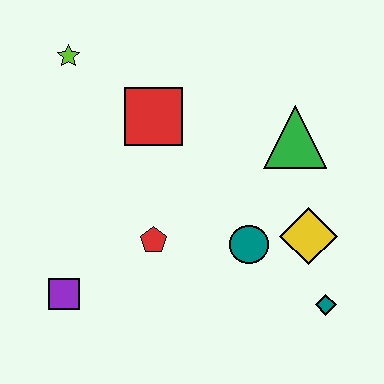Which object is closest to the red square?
The lime star is closest to the red square.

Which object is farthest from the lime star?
The teal diamond is farthest from the lime star.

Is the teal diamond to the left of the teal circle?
No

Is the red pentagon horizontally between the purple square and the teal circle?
Yes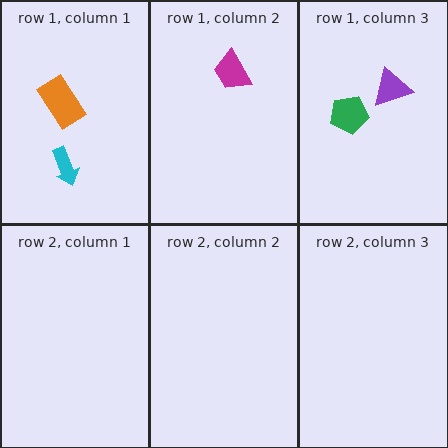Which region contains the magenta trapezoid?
The row 1, column 2 region.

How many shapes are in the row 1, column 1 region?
2.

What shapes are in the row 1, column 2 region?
The magenta trapezoid.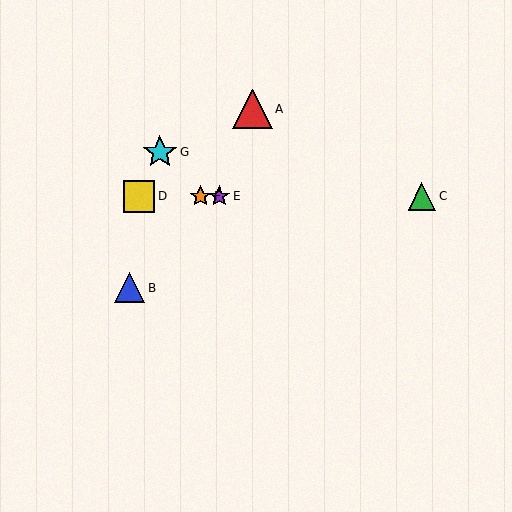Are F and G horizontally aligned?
No, F is at y≈196 and G is at y≈152.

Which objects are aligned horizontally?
Objects C, D, E, F are aligned horizontally.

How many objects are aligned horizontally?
4 objects (C, D, E, F) are aligned horizontally.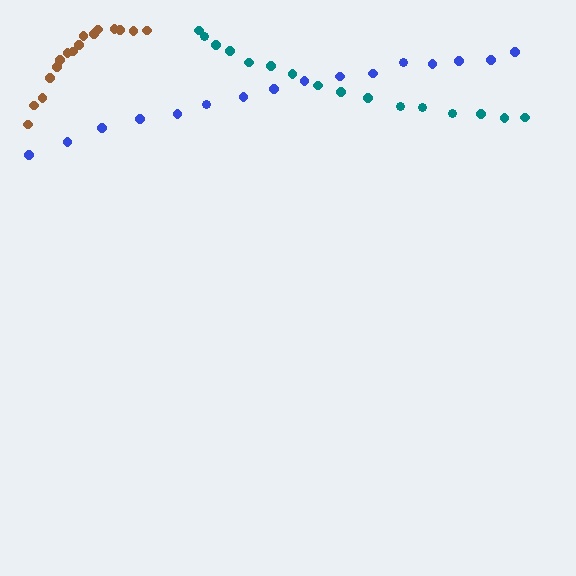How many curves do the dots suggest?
There are 3 distinct paths.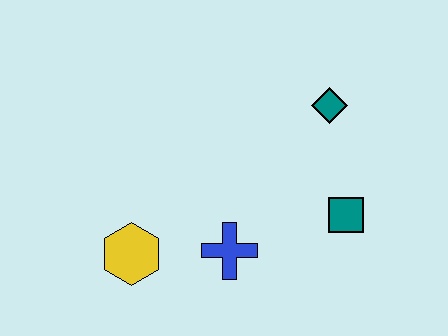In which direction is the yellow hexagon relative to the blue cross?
The yellow hexagon is to the left of the blue cross.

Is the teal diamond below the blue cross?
No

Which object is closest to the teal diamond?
The teal square is closest to the teal diamond.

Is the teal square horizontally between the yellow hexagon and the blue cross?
No